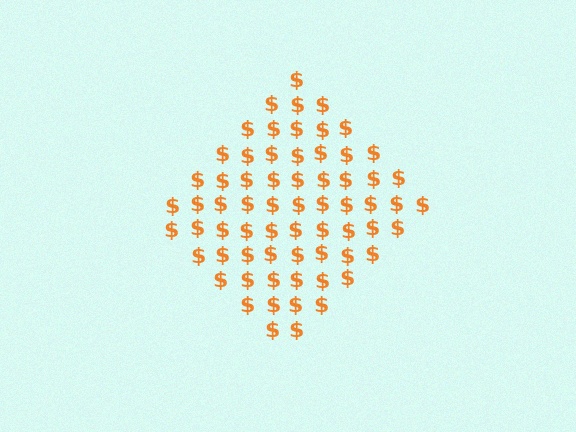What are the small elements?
The small elements are dollar signs.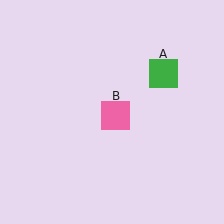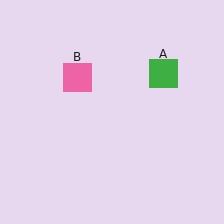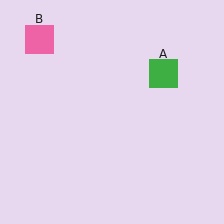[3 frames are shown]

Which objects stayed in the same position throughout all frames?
Green square (object A) remained stationary.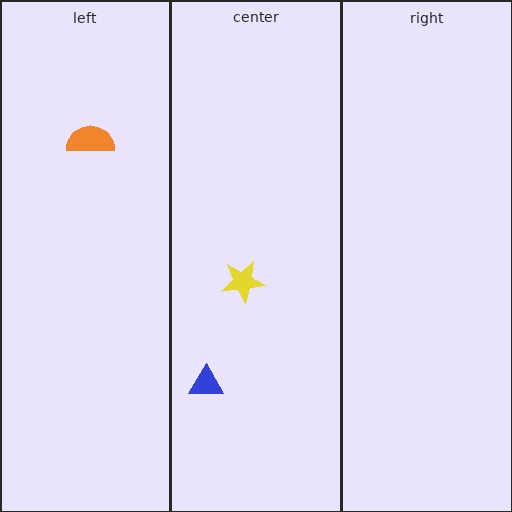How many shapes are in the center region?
2.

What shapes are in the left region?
The orange semicircle.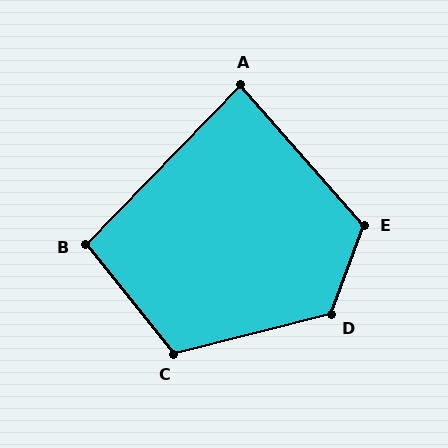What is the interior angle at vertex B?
Approximately 97 degrees (obtuse).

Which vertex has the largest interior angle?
D, at approximately 125 degrees.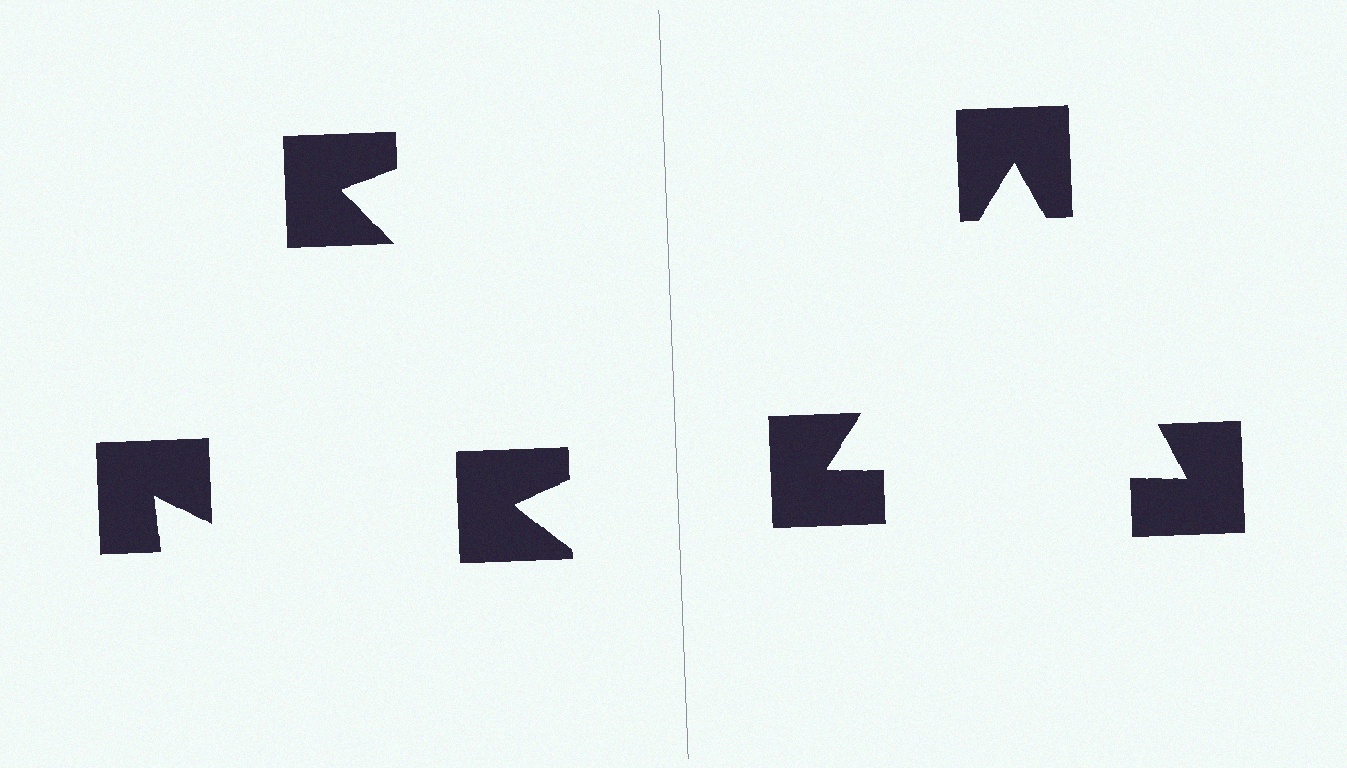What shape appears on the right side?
An illusory triangle.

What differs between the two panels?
The notched squares are positioned identically on both sides; only the wedge orientations differ. On the right they align to a triangle; on the left they are misaligned.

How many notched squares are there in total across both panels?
6 — 3 on each side.